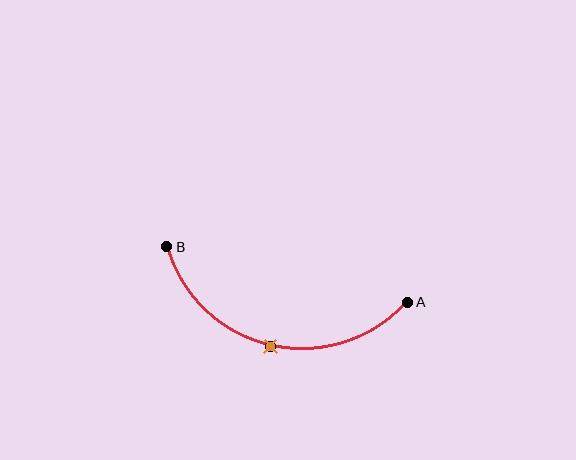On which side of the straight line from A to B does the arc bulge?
The arc bulges below the straight line connecting A and B.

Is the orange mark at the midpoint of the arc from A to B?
Yes. The orange mark lies on the arc at equal arc-length from both A and B — it is the arc midpoint.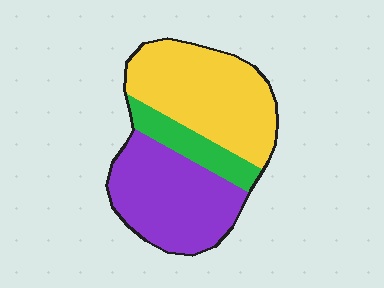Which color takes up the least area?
Green, at roughly 15%.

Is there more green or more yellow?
Yellow.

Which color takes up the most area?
Yellow, at roughly 45%.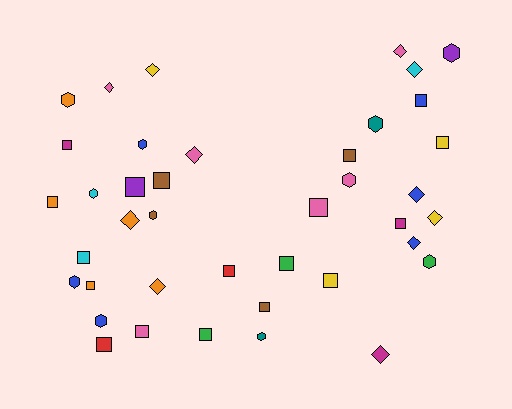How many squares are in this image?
There are 18 squares.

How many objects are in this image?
There are 40 objects.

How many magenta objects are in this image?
There are 3 magenta objects.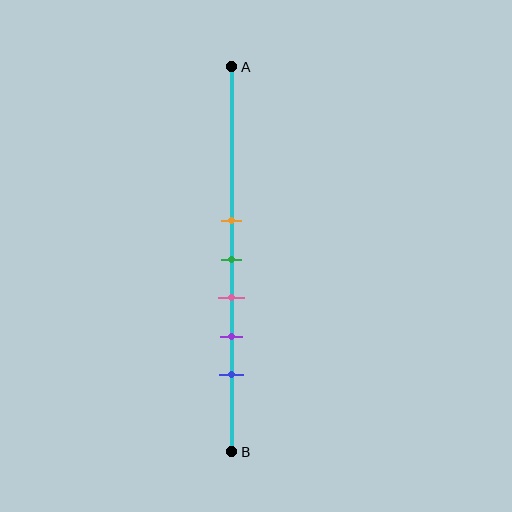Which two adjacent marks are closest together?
The orange and green marks are the closest adjacent pair.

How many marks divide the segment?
There are 5 marks dividing the segment.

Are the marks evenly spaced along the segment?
Yes, the marks are approximately evenly spaced.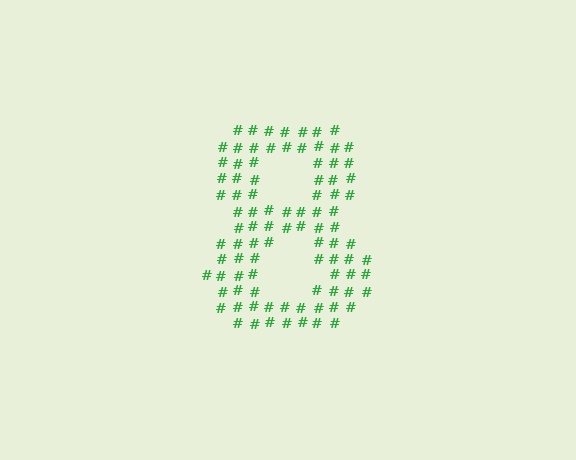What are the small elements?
The small elements are hash symbols.